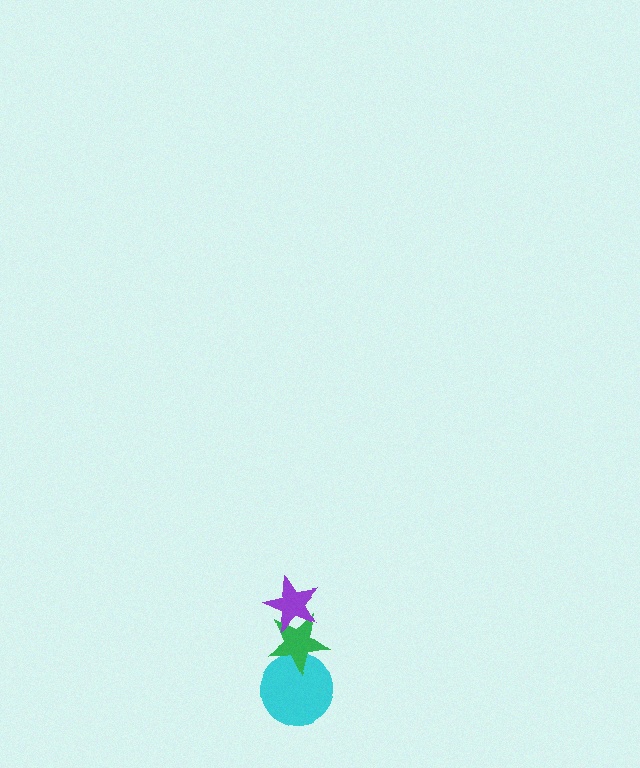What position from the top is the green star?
The green star is 2nd from the top.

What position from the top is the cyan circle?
The cyan circle is 3rd from the top.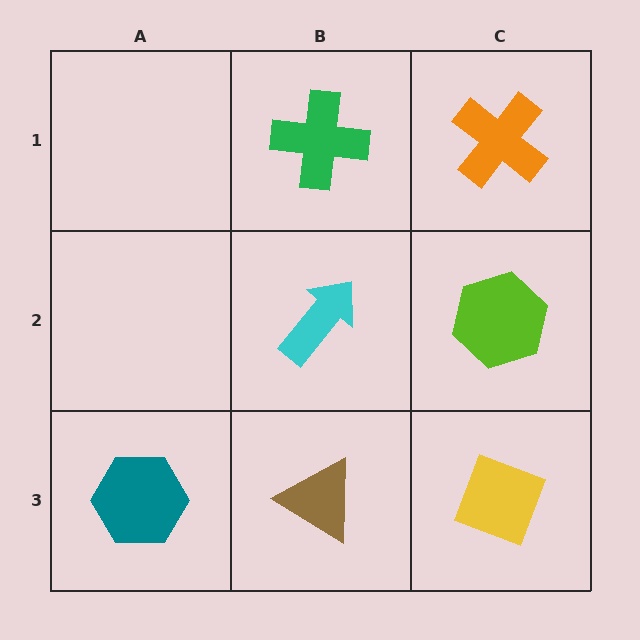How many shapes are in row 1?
2 shapes.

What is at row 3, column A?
A teal hexagon.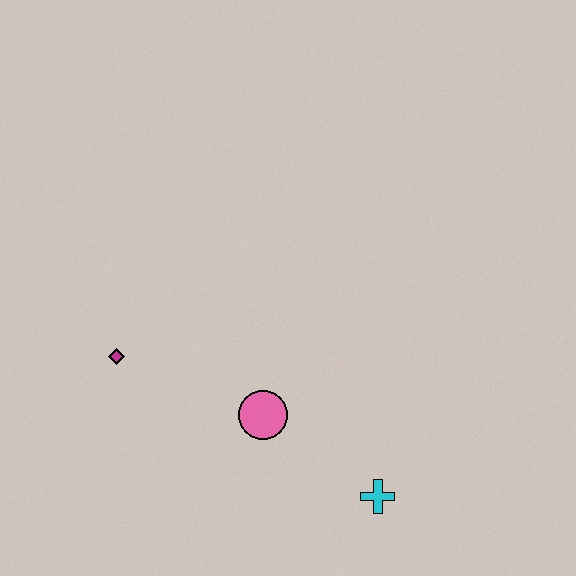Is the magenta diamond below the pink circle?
No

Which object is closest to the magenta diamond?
The pink circle is closest to the magenta diamond.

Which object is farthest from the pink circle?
The magenta diamond is farthest from the pink circle.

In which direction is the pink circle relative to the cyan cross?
The pink circle is to the left of the cyan cross.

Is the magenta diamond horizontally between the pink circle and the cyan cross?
No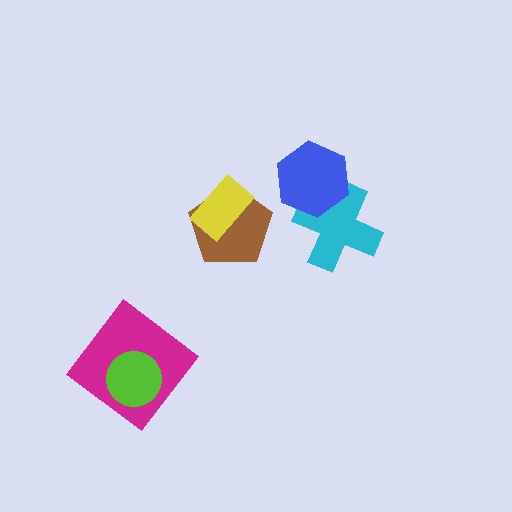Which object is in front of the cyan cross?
The blue hexagon is in front of the cyan cross.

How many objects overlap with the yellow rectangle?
1 object overlaps with the yellow rectangle.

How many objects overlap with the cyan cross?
1 object overlaps with the cyan cross.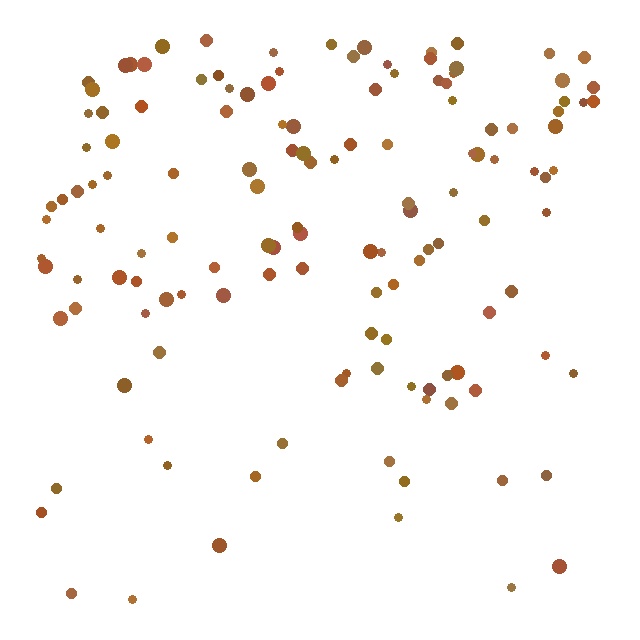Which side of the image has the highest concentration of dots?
The top.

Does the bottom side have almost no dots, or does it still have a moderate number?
Still a moderate number, just noticeably fewer than the top.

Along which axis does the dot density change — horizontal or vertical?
Vertical.